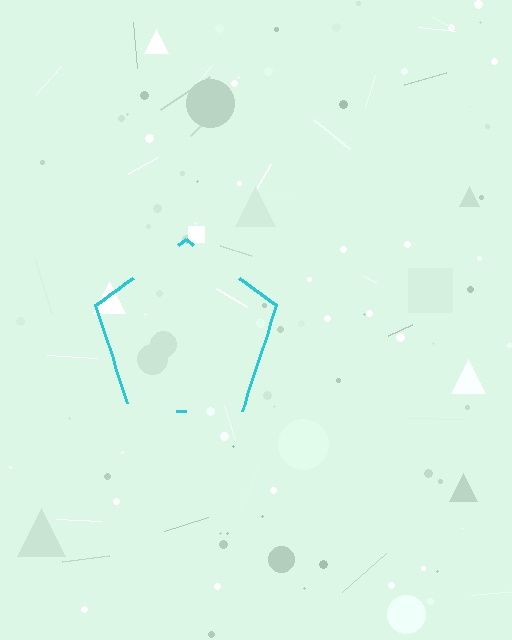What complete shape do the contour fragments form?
The contour fragments form a pentagon.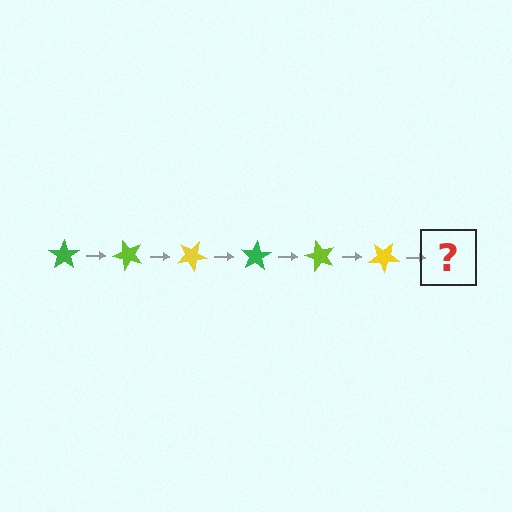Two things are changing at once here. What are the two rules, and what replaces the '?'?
The two rules are that it rotates 50 degrees each step and the color cycles through green, lime, and yellow. The '?' should be a green star, rotated 300 degrees from the start.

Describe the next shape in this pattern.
It should be a green star, rotated 300 degrees from the start.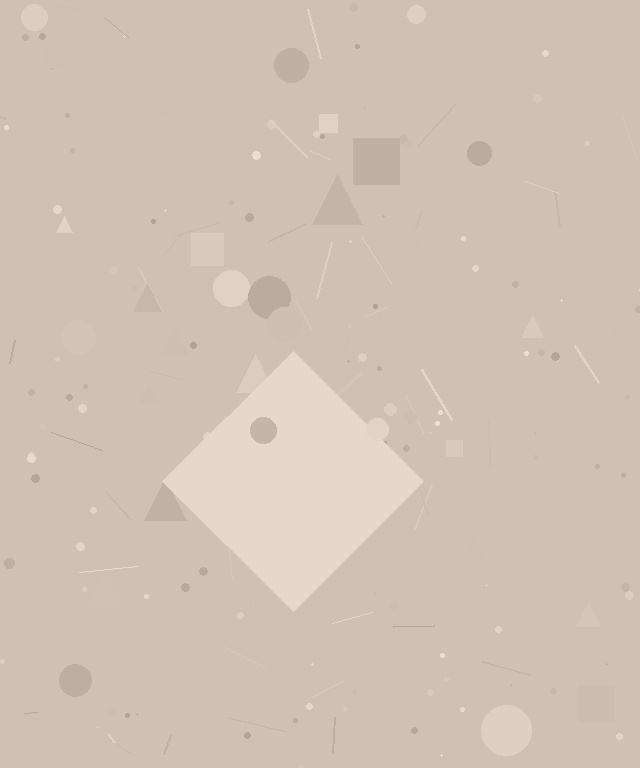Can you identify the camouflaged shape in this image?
The camouflaged shape is a diamond.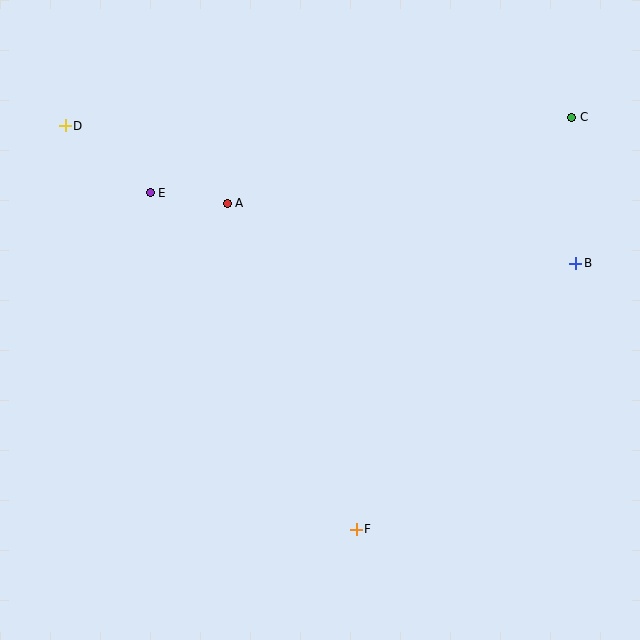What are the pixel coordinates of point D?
Point D is at (65, 126).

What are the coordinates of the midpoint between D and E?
The midpoint between D and E is at (108, 159).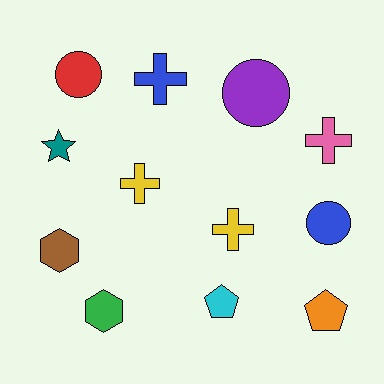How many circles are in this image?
There are 3 circles.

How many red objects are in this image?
There is 1 red object.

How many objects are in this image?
There are 12 objects.